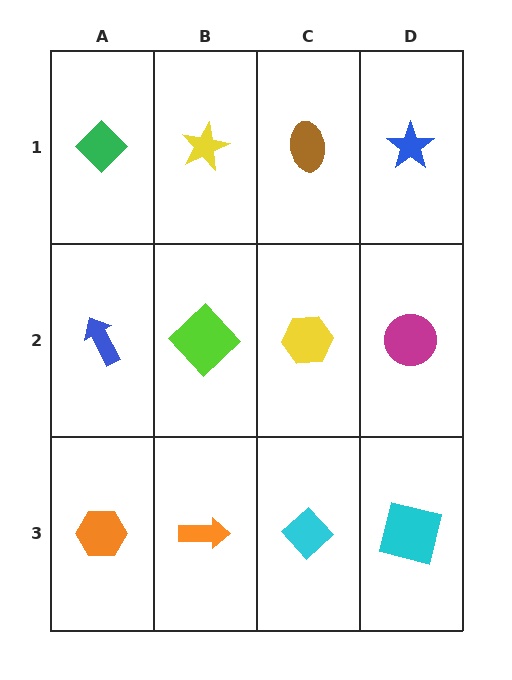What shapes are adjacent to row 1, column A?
A blue arrow (row 2, column A), a yellow star (row 1, column B).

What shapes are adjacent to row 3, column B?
A lime diamond (row 2, column B), an orange hexagon (row 3, column A), a cyan diamond (row 3, column C).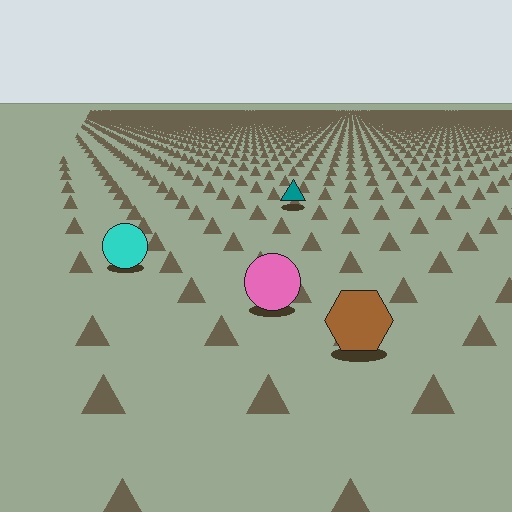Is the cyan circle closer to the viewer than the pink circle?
No. The pink circle is closer — you can tell from the texture gradient: the ground texture is coarser near it.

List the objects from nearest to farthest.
From nearest to farthest: the brown hexagon, the pink circle, the cyan circle, the teal triangle.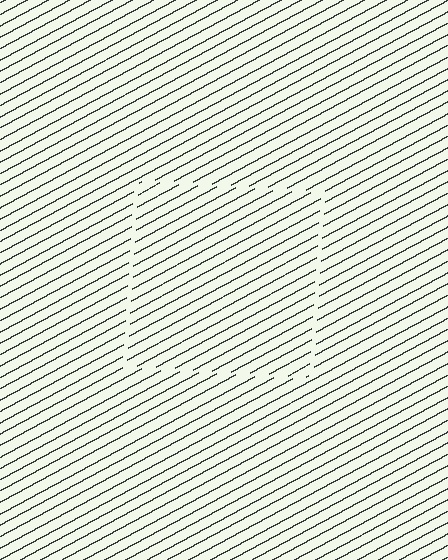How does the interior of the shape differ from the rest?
The interior of the shape contains the same grating, shifted by half a period — the contour is defined by the phase discontinuity where line-ends from the inner and outer gratings abut.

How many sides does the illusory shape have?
4 sides — the line-ends trace a square.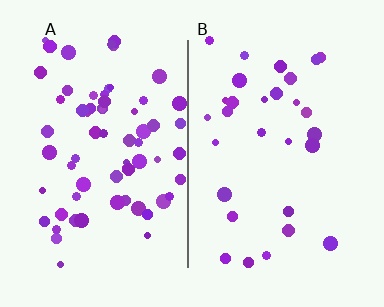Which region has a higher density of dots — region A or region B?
A (the left).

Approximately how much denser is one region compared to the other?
Approximately 2.3× — region A over region B.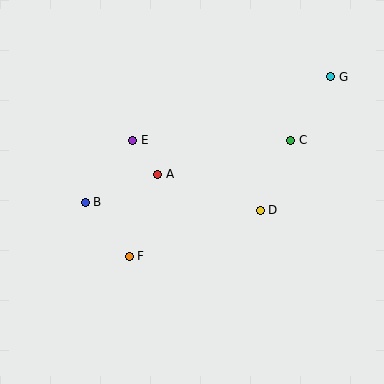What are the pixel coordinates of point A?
Point A is at (158, 174).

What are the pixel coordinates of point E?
Point E is at (133, 140).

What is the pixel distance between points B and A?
The distance between B and A is 77 pixels.